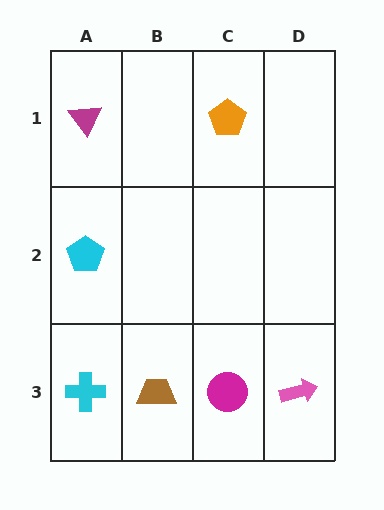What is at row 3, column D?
A pink arrow.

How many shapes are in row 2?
1 shape.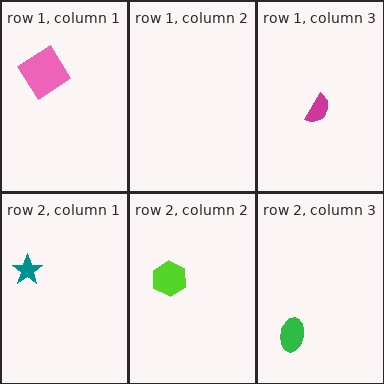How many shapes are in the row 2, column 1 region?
1.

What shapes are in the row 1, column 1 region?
The pink diamond.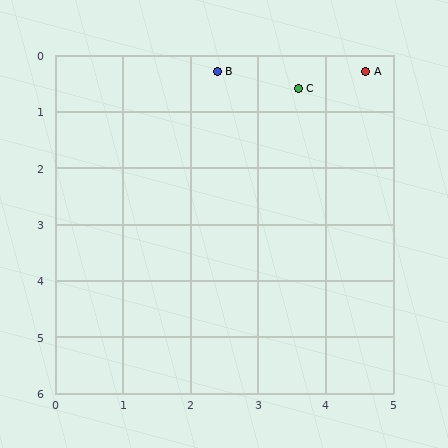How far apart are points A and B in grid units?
Points A and B are about 2.2 grid units apart.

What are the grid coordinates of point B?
Point B is at approximately (2.4, 0.3).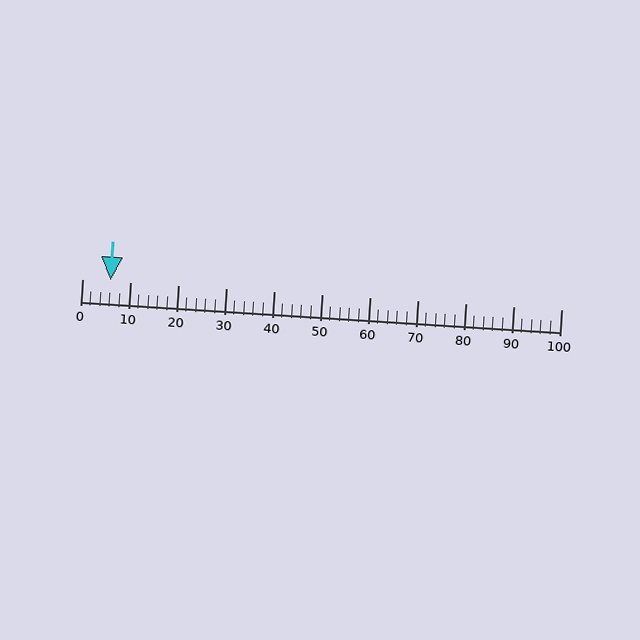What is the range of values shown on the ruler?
The ruler shows values from 0 to 100.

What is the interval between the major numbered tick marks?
The major tick marks are spaced 10 units apart.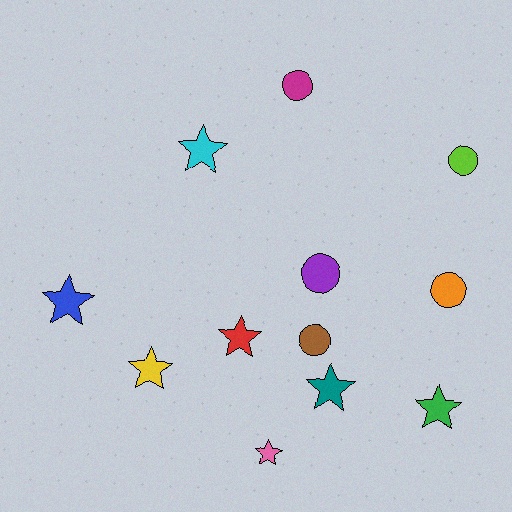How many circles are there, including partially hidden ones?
There are 5 circles.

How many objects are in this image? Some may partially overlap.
There are 12 objects.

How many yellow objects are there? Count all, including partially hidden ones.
There is 1 yellow object.